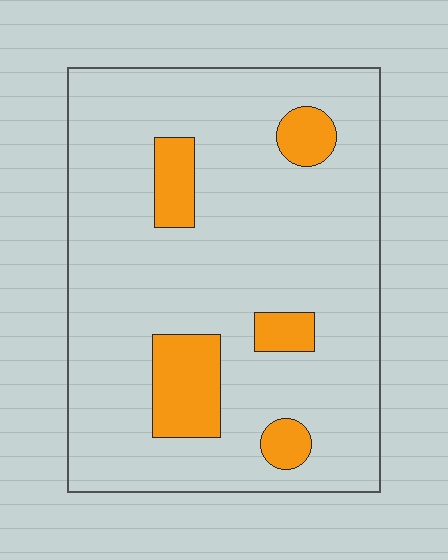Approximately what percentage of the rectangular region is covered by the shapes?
Approximately 15%.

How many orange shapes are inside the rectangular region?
5.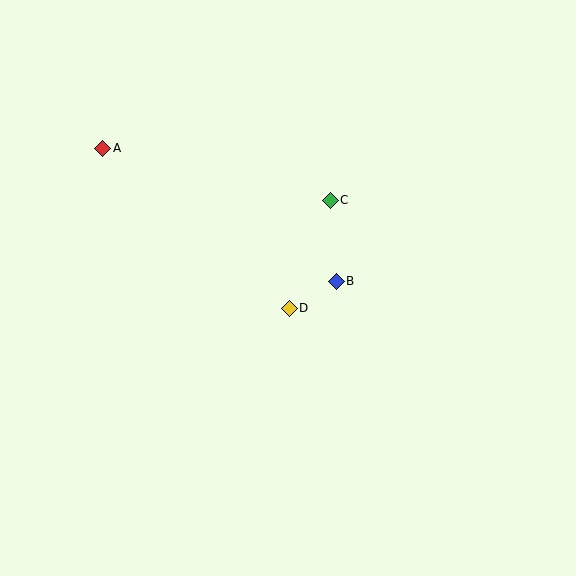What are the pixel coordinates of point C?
Point C is at (330, 200).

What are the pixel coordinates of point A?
Point A is at (103, 148).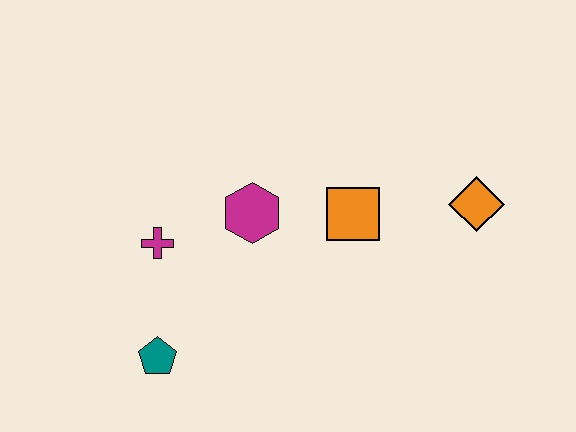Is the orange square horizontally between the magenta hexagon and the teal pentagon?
No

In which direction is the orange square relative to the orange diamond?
The orange square is to the left of the orange diamond.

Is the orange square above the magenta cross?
Yes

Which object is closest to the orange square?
The magenta hexagon is closest to the orange square.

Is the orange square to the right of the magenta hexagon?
Yes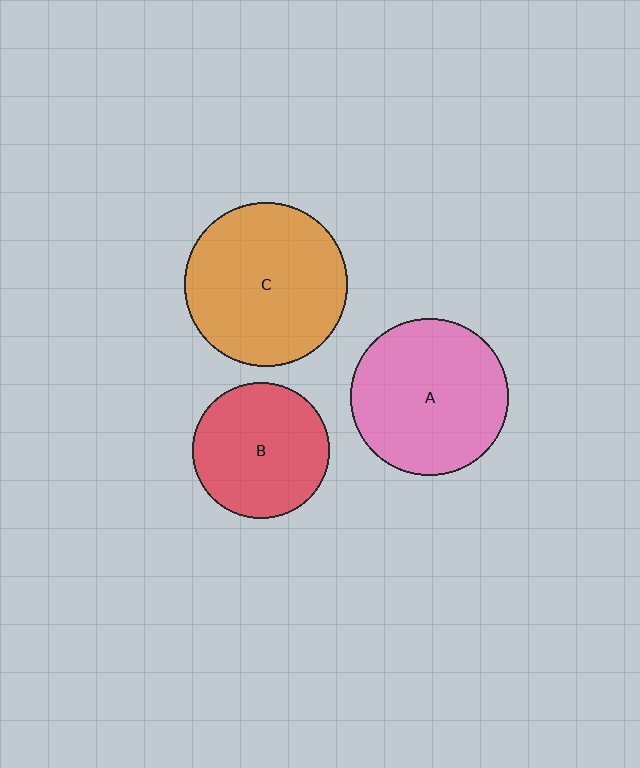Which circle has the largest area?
Circle C (orange).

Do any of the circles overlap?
No, none of the circles overlap.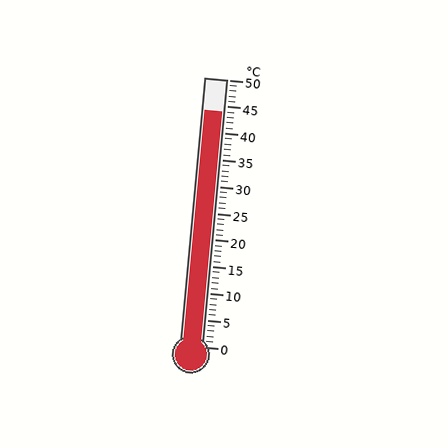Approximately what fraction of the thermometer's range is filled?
The thermometer is filled to approximately 90% of its range.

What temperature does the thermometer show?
The thermometer shows approximately 44°C.